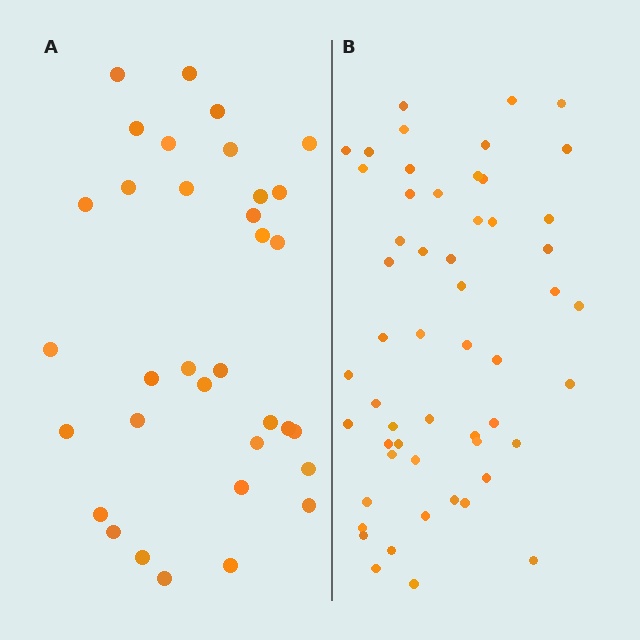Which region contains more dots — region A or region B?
Region B (the right region) has more dots.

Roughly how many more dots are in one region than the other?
Region B has approximately 20 more dots than region A.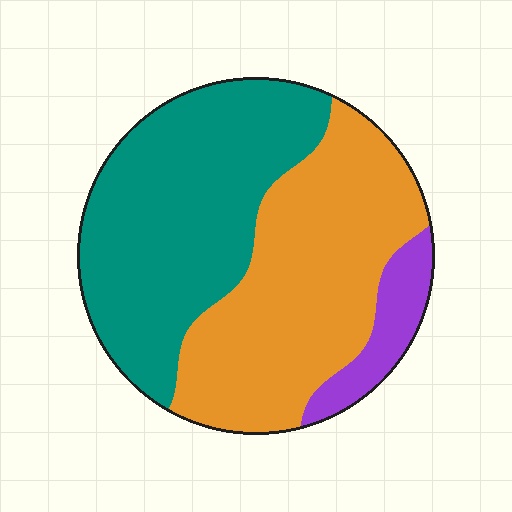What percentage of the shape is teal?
Teal covers around 45% of the shape.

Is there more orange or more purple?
Orange.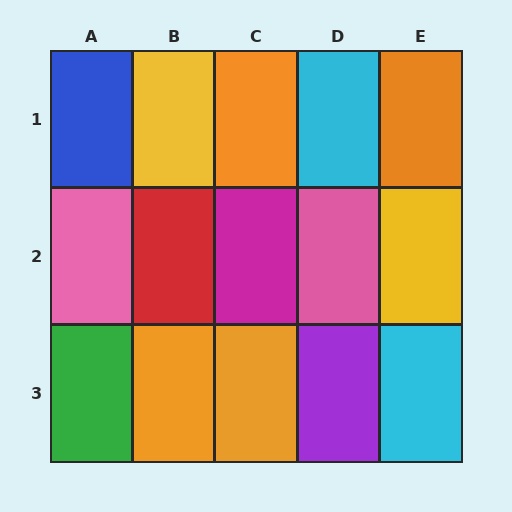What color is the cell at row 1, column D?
Cyan.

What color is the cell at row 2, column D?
Pink.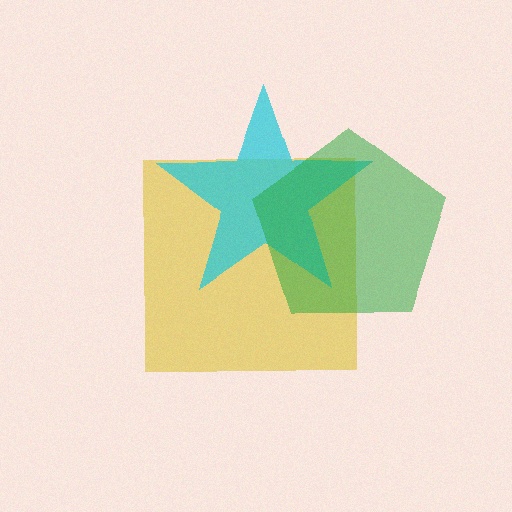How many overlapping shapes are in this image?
There are 3 overlapping shapes in the image.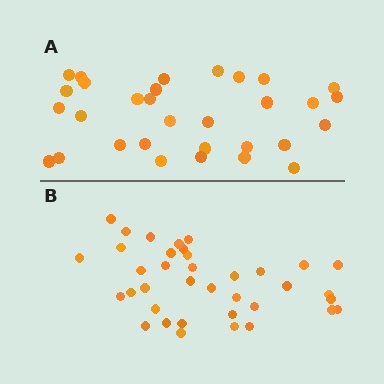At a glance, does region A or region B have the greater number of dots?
Region B (the bottom region) has more dots.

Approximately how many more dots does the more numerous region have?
Region B has about 6 more dots than region A.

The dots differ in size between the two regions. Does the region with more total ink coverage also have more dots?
No. Region A has more total ink coverage because its dots are larger, but region B actually contains more individual dots. Total area can be misleading — the number of items is what matters here.